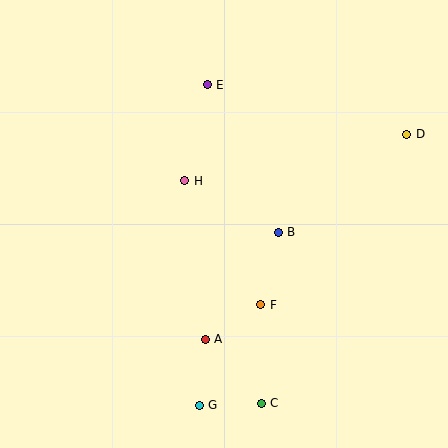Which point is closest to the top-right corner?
Point D is closest to the top-right corner.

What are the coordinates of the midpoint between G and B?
The midpoint between G and B is at (239, 319).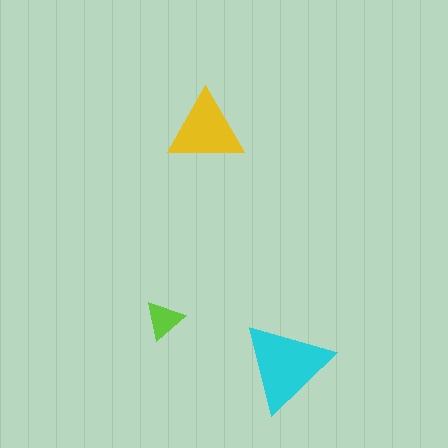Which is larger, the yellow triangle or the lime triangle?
The yellow one.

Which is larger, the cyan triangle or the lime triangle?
The cyan one.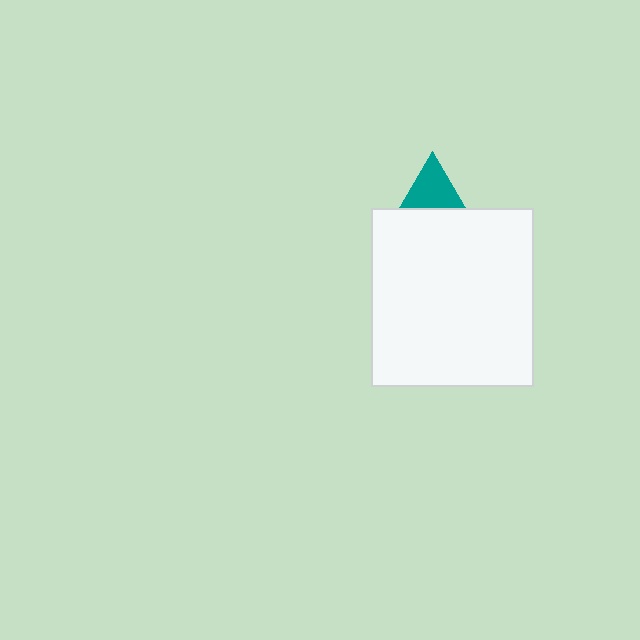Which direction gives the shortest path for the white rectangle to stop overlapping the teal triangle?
Moving down gives the shortest separation.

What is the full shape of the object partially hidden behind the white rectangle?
The partially hidden object is a teal triangle.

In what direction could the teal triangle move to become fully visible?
The teal triangle could move up. That would shift it out from behind the white rectangle entirely.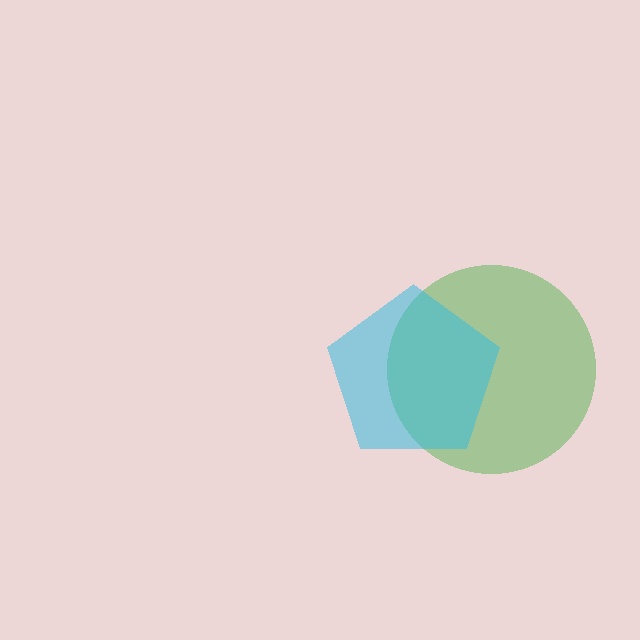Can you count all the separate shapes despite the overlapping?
Yes, there are 2 separate shapes.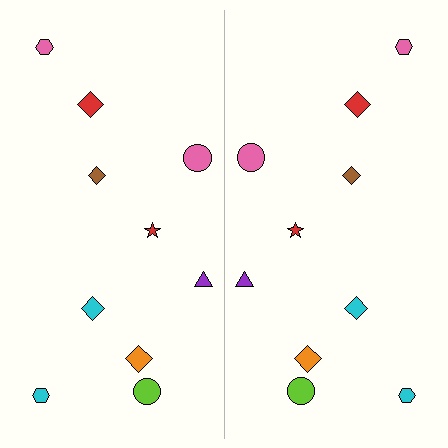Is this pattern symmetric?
Yes, this pattern has bilateral (reflection) symmetry.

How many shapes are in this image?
There are 20 shapes in this image.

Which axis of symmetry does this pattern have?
The pattern has a vertical axis of symmetry running through the center of the image.